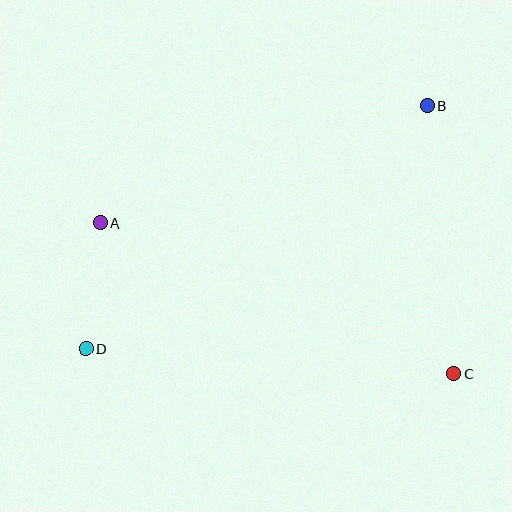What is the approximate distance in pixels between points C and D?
The distance between C and D is approximately 369 pixels.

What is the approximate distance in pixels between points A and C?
The distance between A and C is approximately 385 pixels.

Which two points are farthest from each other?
Points B and D are farthest from each other.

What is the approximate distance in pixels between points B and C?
The distance between B and C is approximately 270 pixels.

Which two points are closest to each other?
Points A and D are closest to each other.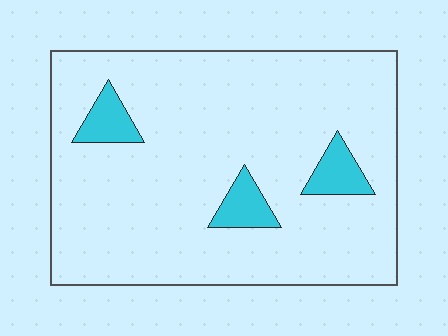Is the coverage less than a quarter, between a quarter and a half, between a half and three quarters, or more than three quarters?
Less than a quarter.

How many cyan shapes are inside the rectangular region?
3.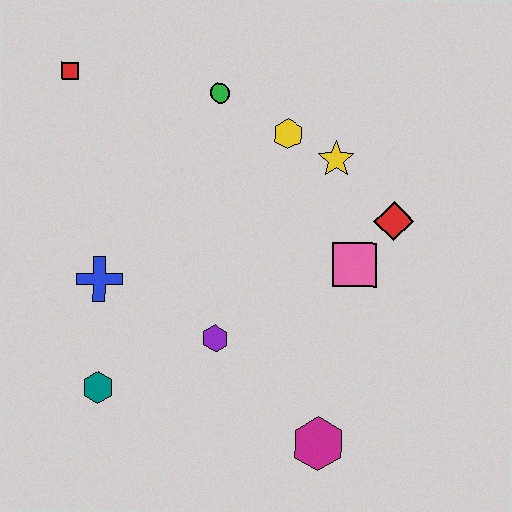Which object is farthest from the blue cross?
The red diamond is farthest from the blue cross.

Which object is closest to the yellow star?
The yellow hexagon is closest to the yellow star.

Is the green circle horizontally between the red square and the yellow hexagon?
Yes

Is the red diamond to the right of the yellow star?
Yes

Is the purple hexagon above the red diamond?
No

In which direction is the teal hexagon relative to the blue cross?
The teal hexagon is below the blue cross.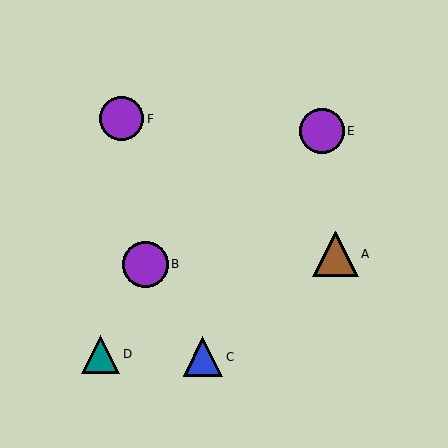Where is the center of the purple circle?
The center of the purple circle is at (322, 131).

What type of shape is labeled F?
Shape F is a purple circle.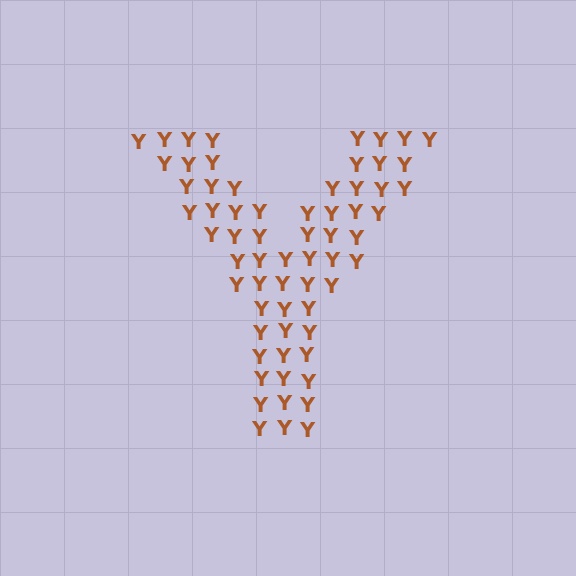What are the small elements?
The small elements are letter Y's.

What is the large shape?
The large shape is the letter Y.